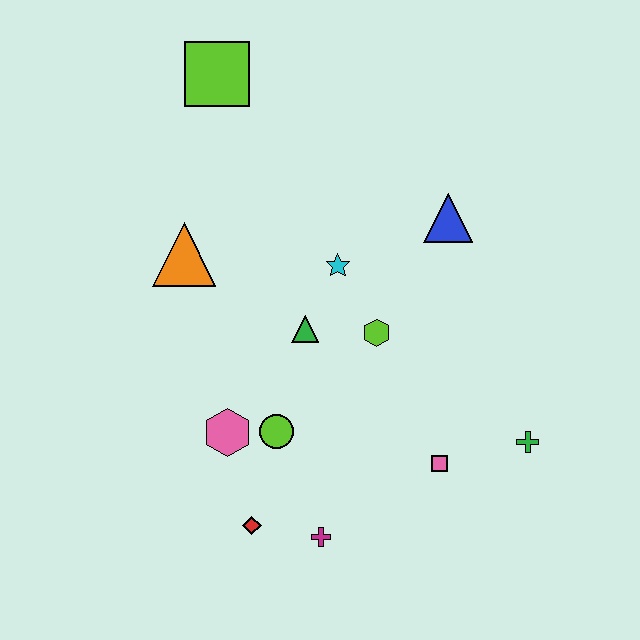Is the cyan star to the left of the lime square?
No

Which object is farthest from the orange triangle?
The green cross is farthest from the orange triangle.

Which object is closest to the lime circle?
The pink hexagon is closest to the lime circle.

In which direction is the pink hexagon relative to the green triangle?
The pink hexagon is below the green triangle.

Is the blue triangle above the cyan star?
Yes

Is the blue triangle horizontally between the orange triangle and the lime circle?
No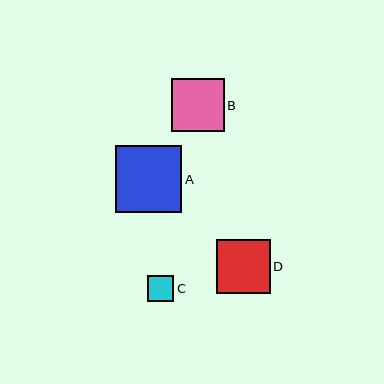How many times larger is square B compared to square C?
Square B is approximately 2.0 times the size of square C.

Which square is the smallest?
Square C is the smallest with a size of approximately 26 pixels.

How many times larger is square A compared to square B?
Square A is approximately 1.3 times the size of square B.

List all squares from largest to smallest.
From largest to smallest: A, D, B, C.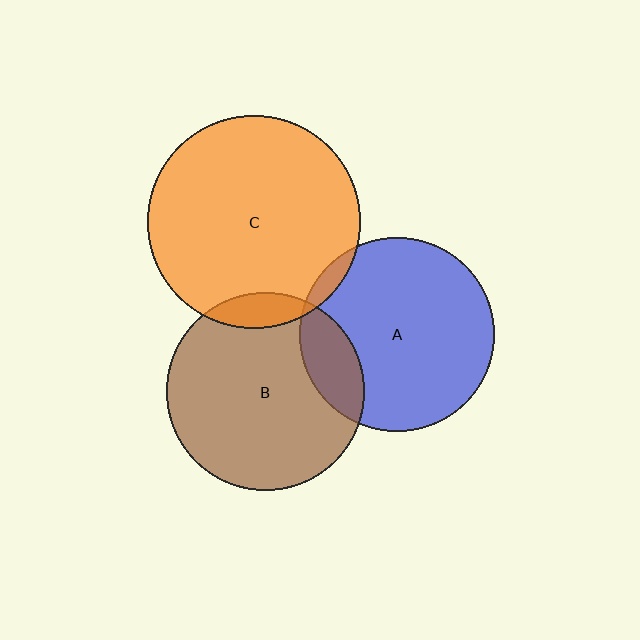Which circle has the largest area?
Circle C (orange).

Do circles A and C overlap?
Yes.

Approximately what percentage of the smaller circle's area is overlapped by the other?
Approximately 5%.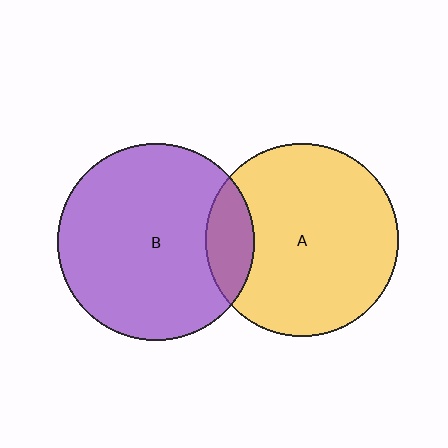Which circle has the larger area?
Circle B (purple).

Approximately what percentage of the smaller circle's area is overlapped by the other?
Approximately 15%.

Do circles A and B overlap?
Yes.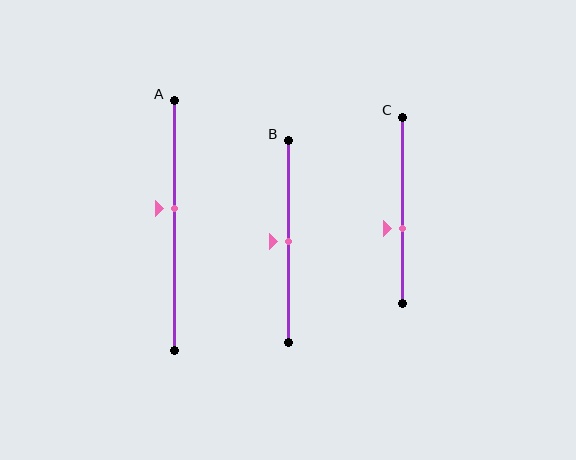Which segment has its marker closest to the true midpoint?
Segment B has its marker closest to the true midpoint.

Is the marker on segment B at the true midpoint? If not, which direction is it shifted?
Yes, the marker on segment B is at the true midpoint.